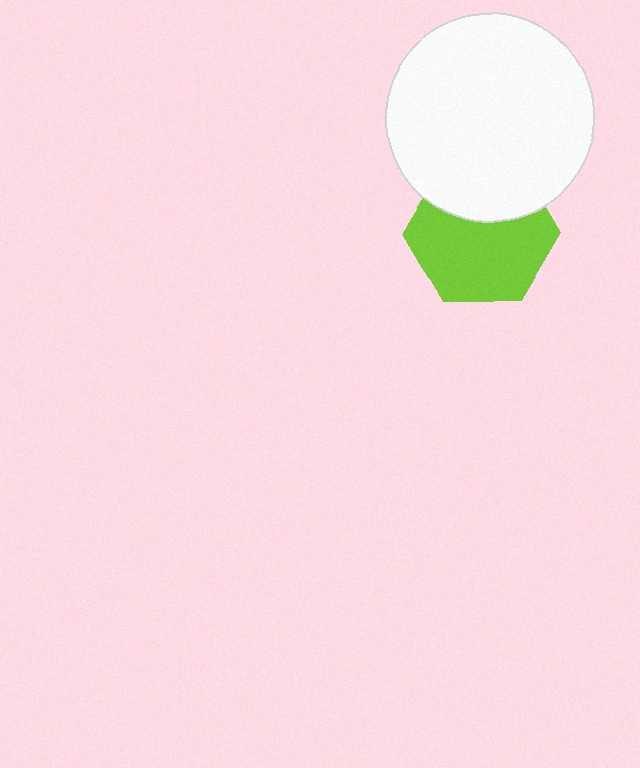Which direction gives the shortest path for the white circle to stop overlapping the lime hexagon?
Moving up gives the shortest separation.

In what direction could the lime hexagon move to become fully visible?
The lime hexagon could move down. That would shift it out from behind the white circle entirely.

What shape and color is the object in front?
The object in front is a white circle.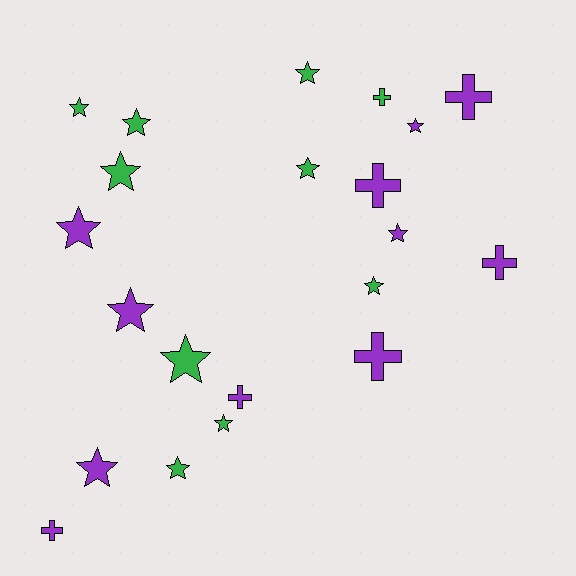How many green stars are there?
There are 9 green stars.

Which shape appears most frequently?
Star, with 14 objects.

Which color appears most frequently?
Purple, with 11 objects.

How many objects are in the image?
There are 21 objects.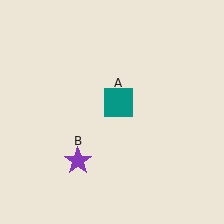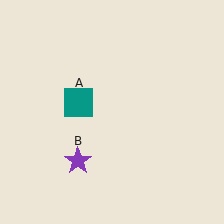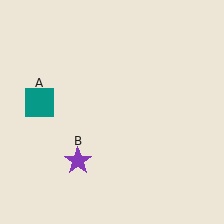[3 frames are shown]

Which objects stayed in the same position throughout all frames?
Purple star (object B) remained stationary.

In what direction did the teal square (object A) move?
The teal square (object A) moved left.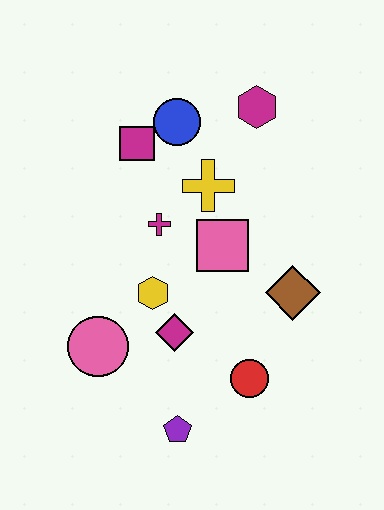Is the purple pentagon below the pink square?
Yes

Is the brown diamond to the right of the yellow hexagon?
Yes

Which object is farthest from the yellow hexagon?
The magenta hexagon is farthest from the yellow hexagon.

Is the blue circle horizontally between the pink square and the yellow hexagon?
Yes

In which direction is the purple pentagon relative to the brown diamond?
The purple pentagon is below the brown diamond.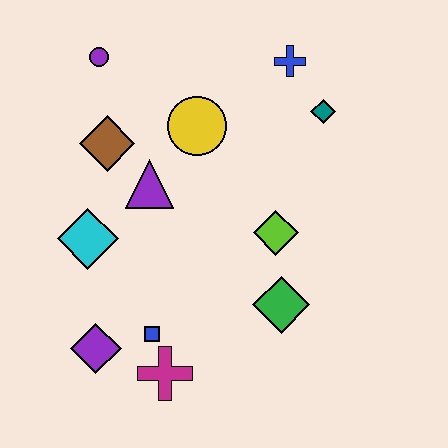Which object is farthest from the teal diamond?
The purple diamond is farthest from the teal diamond.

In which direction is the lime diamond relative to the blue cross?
The lime diamond is below the blue cross.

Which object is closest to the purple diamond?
The blue square is closest to the purple diamond.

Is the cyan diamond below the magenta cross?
No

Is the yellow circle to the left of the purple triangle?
No